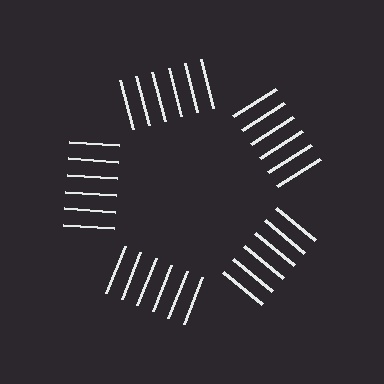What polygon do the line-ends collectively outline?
An illusory pentagon — the line segments terminate on its edges but no continuous stroke is drawn.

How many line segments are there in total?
30 — 6 along each of the 5 edges.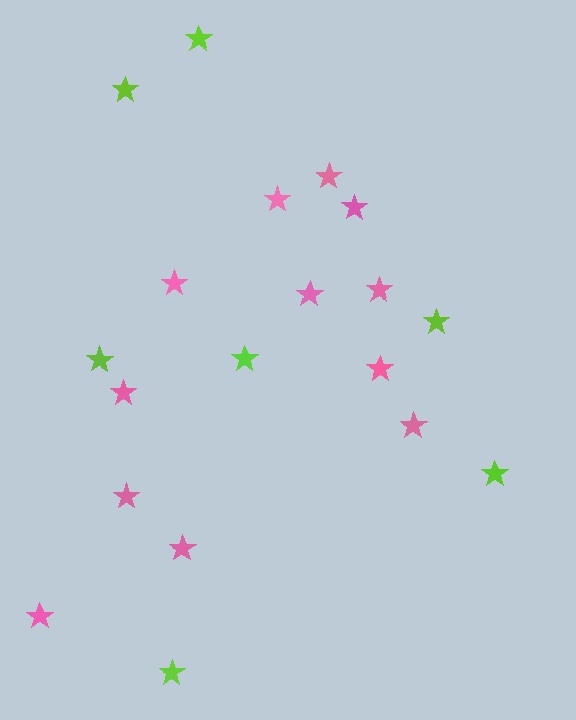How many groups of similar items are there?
There are 2 groups: one group of lime stars (7) and one group of pink stars (12).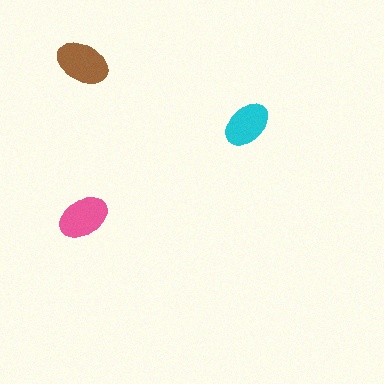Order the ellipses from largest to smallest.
the brown one, the pink one, the cyan one.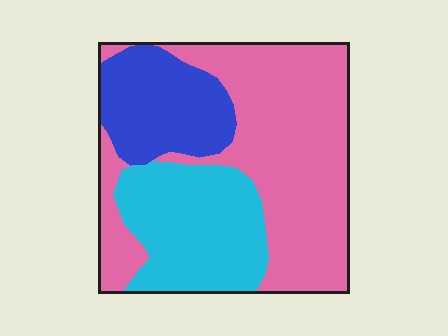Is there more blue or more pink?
Pink.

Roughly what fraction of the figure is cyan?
Cyan covers 27% of the figure.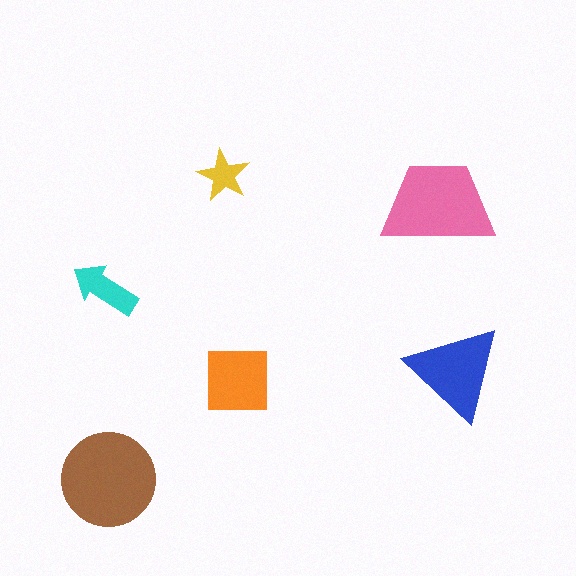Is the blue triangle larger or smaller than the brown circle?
Smaller.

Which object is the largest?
The brown circle.